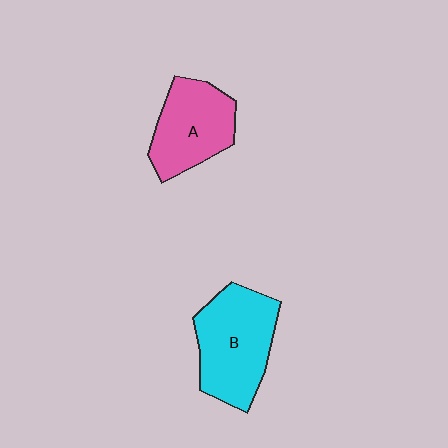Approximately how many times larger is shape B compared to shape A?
Approximately 1.2 times.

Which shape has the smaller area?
Shape A (pink).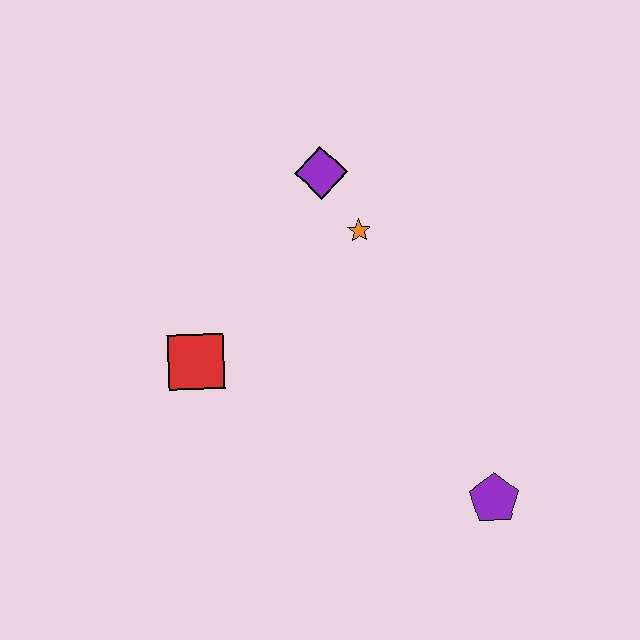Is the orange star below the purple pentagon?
No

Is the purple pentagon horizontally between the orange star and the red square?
No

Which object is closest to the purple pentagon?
The orange star is closest to the purple pentagon.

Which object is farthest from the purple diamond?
The purple pentagon is farthest from the purple diamond.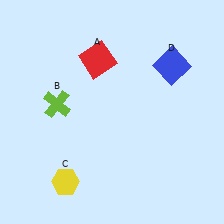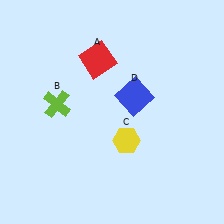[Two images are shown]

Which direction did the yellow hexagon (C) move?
The yellow hexagon (C) moved right.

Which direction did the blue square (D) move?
The blue square (D) moved left.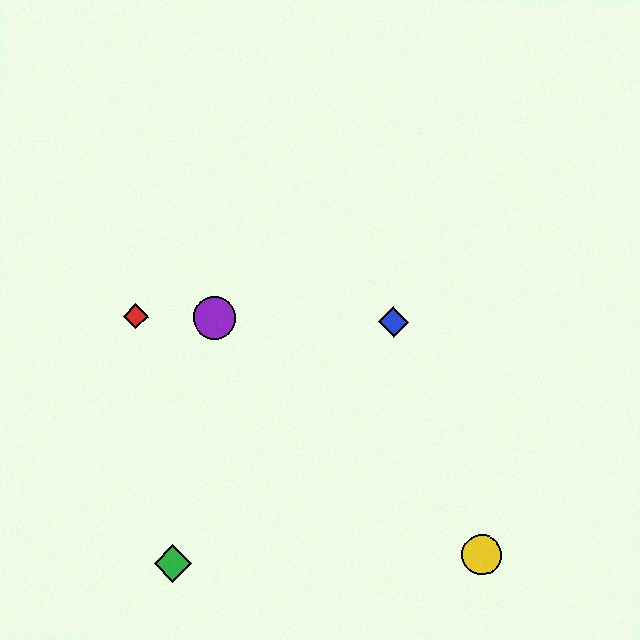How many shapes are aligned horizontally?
3 shapes (the red diamond, the blue diamond, the purple circle) are aligned horizontally.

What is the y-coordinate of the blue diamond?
The blue diamond is at y≈322.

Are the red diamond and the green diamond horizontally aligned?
No, the red diamond is at y≈316 and the green diamond is at y≈563.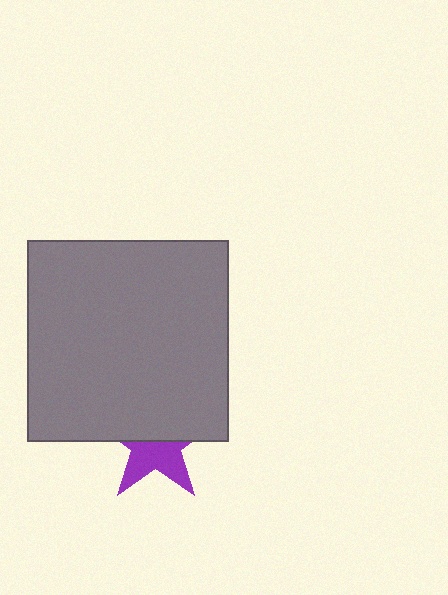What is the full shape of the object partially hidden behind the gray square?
The partially hidden object is a purple star.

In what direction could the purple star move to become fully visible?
The purple star could move down. That would shift it out from behind the gray square entirely.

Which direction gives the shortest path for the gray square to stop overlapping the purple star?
Moving up gives the shortest separation.